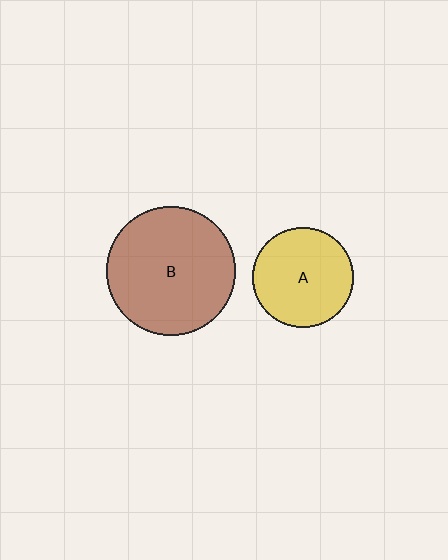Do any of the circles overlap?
No, none of the circles overlap.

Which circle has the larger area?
Circle B (brown).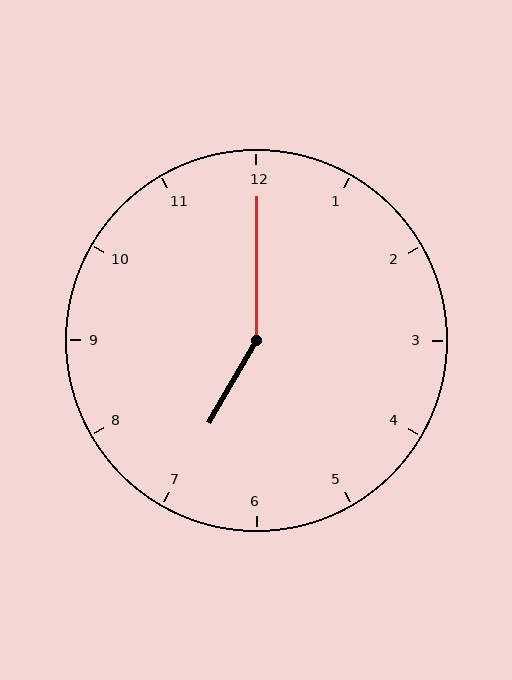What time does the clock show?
7:00.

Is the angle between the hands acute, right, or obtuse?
It is obtuse.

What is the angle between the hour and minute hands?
Approximately 150 degrees.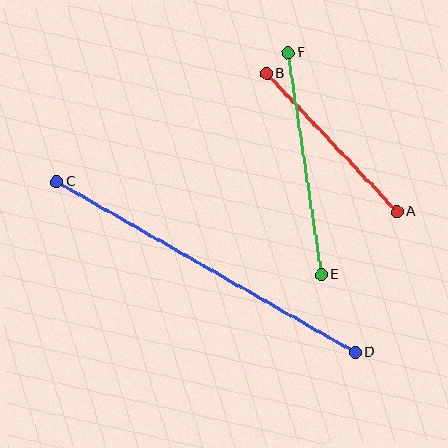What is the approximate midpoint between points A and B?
The midpoint is at approximately (332, 142) pixels.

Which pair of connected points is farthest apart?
Points C and D are farthest apart.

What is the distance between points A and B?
The distance is approximately 190 pixels.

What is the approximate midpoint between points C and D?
The midpoint is at approximately (206, 267) pixels.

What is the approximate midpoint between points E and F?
The midpoint is at approximately (305, 164) pixels.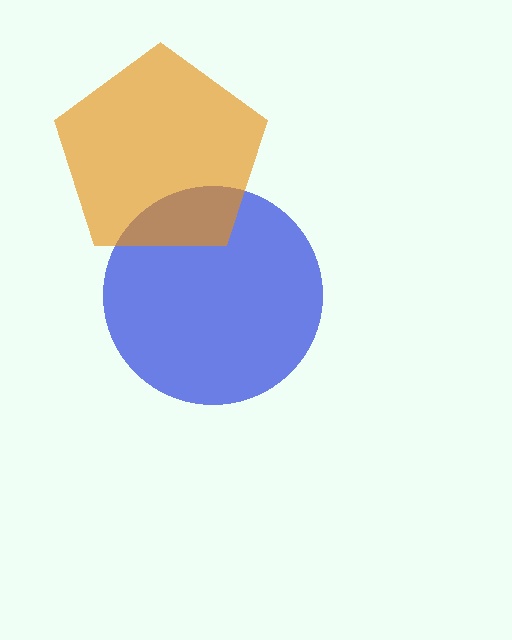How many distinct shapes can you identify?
There are 2 distinct shapes: a blue circle, an orange pentagon.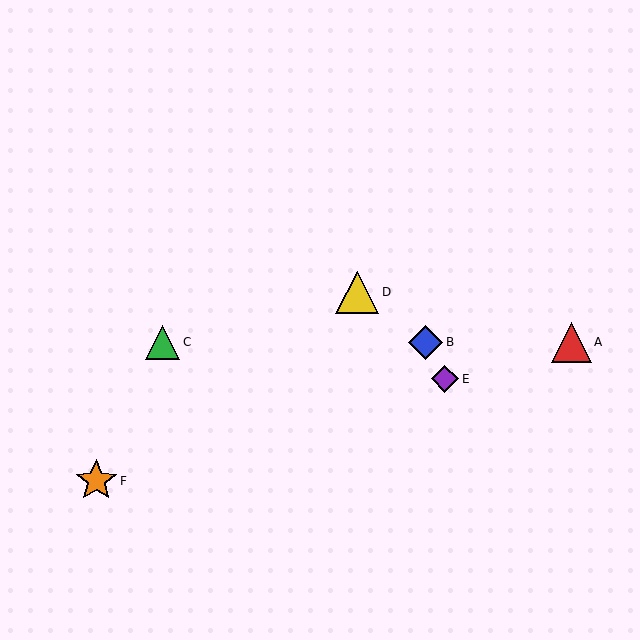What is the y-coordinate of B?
Object B is at y≈342.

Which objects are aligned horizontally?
Objects A, B, C are aligned horizontally.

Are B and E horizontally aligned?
No, B is at y≈342 and E is at y≈379.